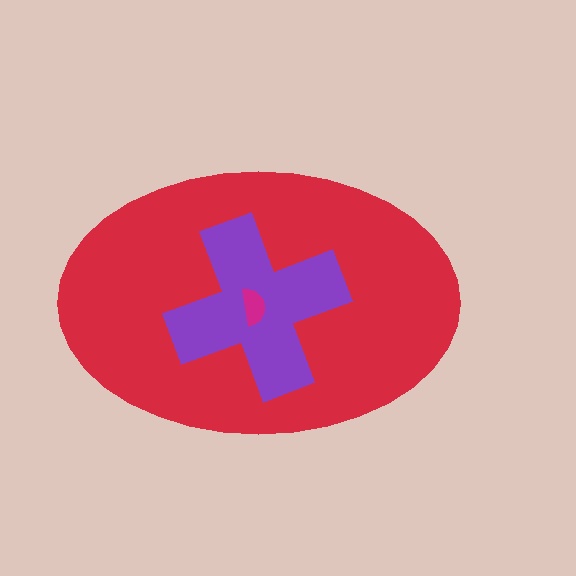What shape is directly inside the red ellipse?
The purple cross.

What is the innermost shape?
The magenta semicircle.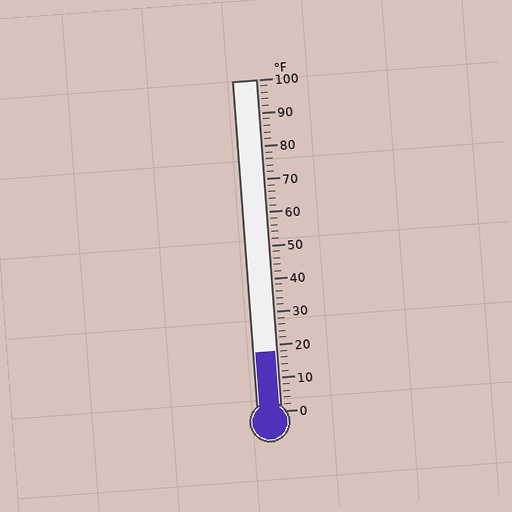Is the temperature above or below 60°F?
The temperature is below 60°F.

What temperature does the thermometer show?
The thermometer shows approximately 18°F.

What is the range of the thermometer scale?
The thermometer scale ranges from 0°F to 100°F.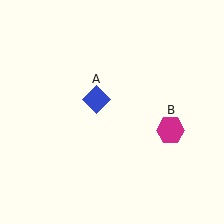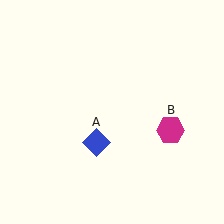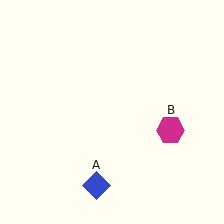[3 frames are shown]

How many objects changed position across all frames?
1 object changed position: blue diamond (object A).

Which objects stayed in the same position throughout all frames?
Magenta hexagon (object B) remained stationary.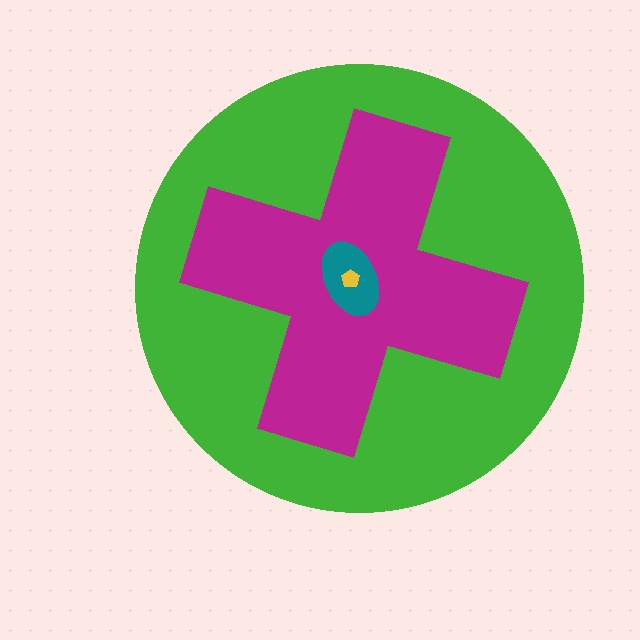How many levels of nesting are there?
4.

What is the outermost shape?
The green circle.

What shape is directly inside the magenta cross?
The teal ellipse.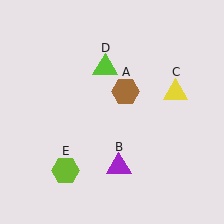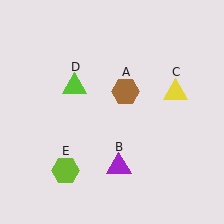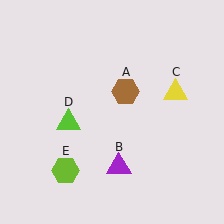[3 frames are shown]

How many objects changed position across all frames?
1 object changed position: lime triangle (object D).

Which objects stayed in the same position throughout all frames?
Brown hexagon (object A) and purple triangle (object B) and yellow triangle (object C) and lime hexagon (object E) remained stationary.